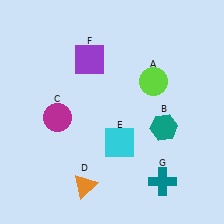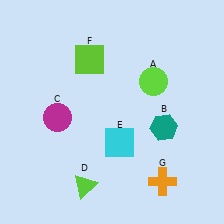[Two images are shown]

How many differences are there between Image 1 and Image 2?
There are 3 differences between the two images.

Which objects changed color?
D changed from orange to lime. F changed from purple to lime. G changed from teal to orange.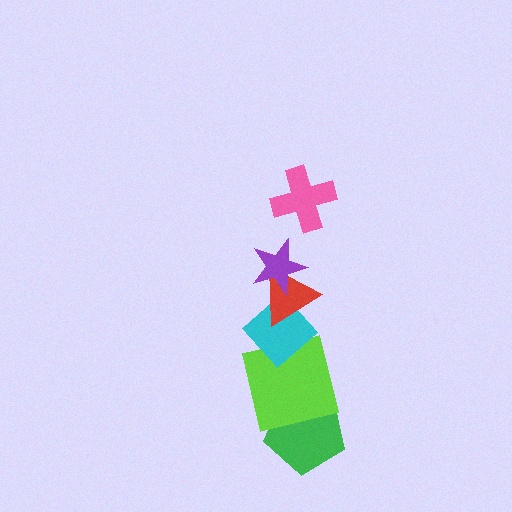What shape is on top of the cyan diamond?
The red triangle is on top of the cyan diamond.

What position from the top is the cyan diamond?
The cyan diamond is 4th from the top.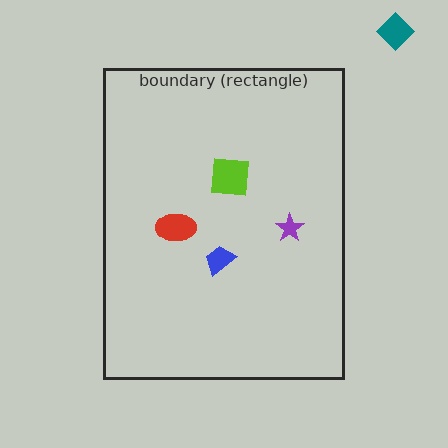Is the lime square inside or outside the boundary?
Inside.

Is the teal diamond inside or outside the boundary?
Outside.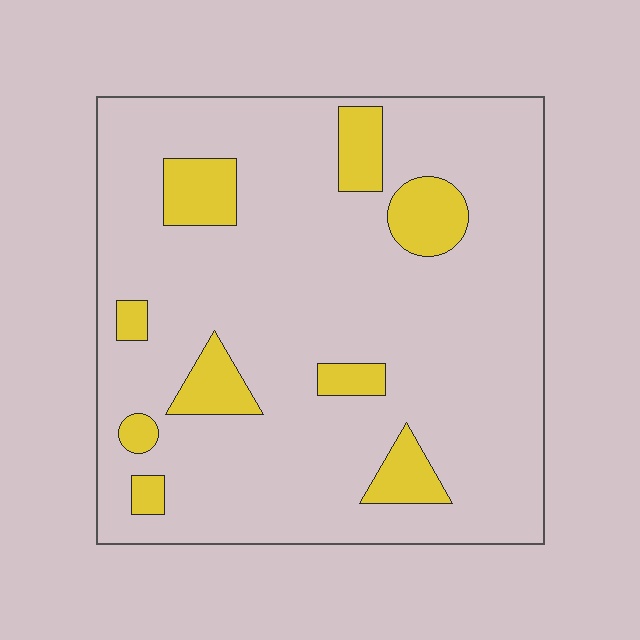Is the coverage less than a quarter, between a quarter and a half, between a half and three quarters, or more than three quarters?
Less than a quarter.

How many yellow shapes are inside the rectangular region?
9.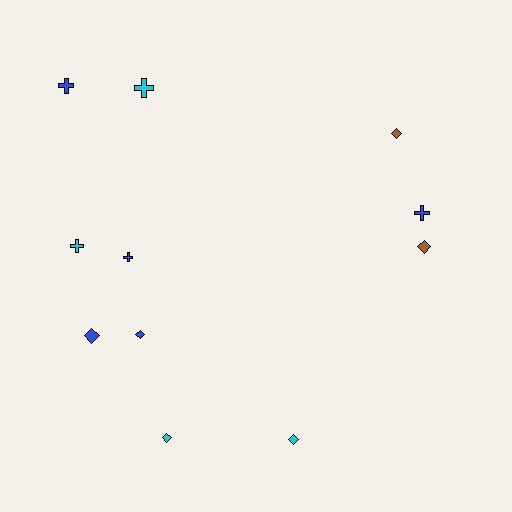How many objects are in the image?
There are 11 objects.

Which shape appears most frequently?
Diamond, with 6 objects.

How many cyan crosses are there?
There are 2 cyan crosses.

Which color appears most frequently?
Blue, with 5 objects.